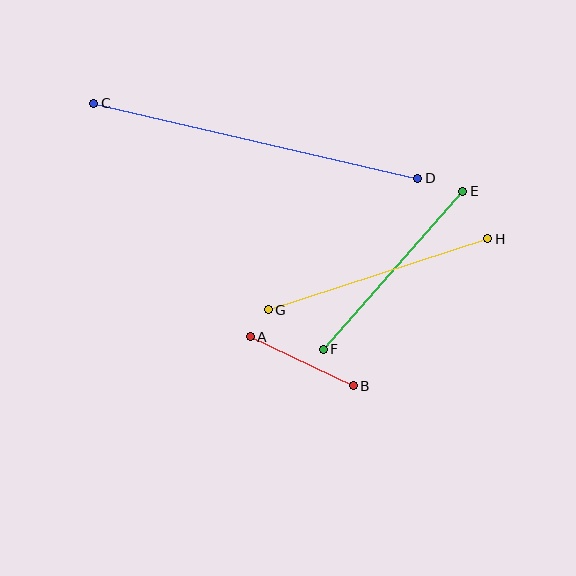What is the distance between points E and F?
The distance is approximately 211 pixels.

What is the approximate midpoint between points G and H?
The midpoint is at approximately (378, 274) pixels.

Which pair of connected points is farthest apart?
Points C and D are farthest apart.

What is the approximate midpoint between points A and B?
The midpoint is at approximately (302, 361) pixels.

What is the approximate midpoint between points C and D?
The midpoint is at approximately (256, 141) pixels.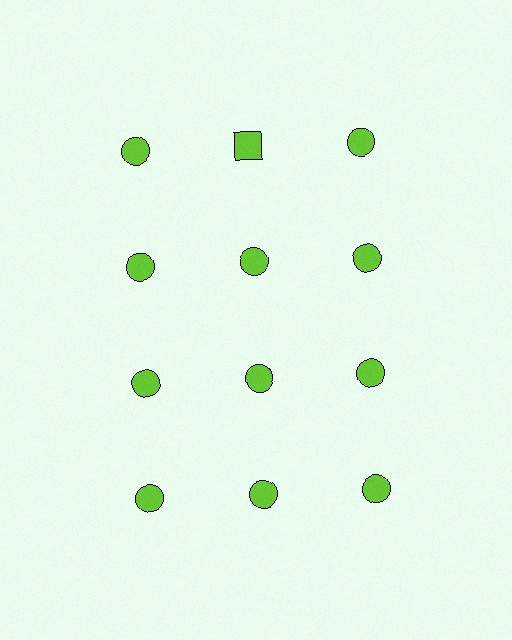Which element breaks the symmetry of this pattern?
The lime square in the top row, second from left column breaks the symmetry. All other shapes are lime circles.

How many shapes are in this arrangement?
There are 12 shapes arranged in a grid pattern.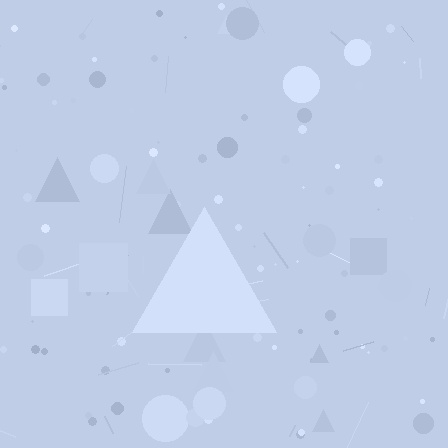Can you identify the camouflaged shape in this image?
The camouflaged shape is a triangle.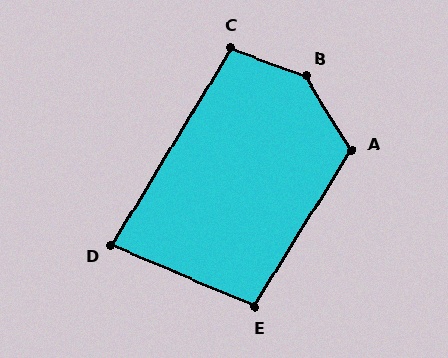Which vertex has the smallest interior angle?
D, at approximately 82 degrees.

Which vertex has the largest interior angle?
B, at approximately 143 degrees.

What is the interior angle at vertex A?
Approximately 116 degrees (obtuse).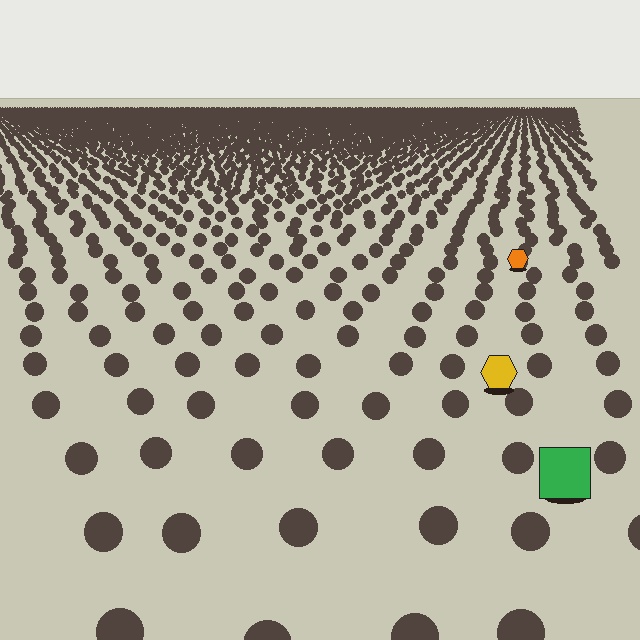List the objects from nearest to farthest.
From nearest to farthest: the green square, the yellow hexagon, the orange hexagon.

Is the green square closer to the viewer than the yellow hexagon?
Yes. The green square is closer — you can tell from the texture gradient: the ground texture is coarser near it.